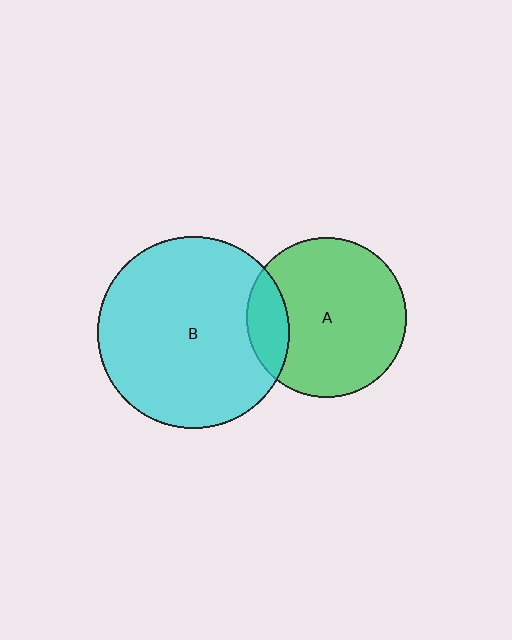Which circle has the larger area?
Circle B (cyan).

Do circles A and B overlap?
Yes.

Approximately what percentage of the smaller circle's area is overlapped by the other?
Approximately 15%.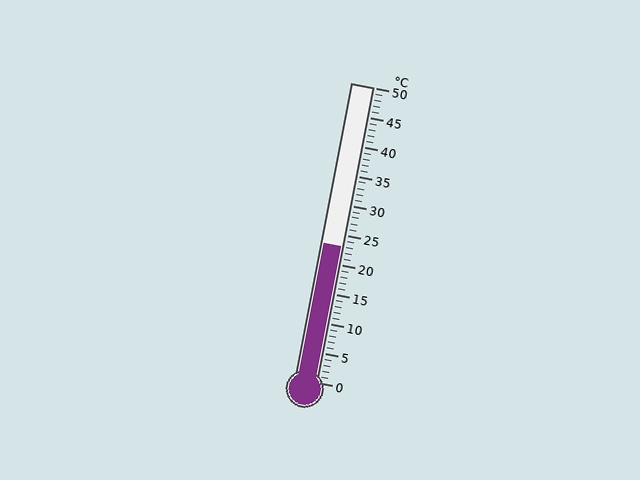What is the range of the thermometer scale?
The thermometer scale ranges from 0°C to 50°C.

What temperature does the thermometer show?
The thermometer shows approximately 23°C.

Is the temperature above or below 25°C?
The temperature is below 25°C.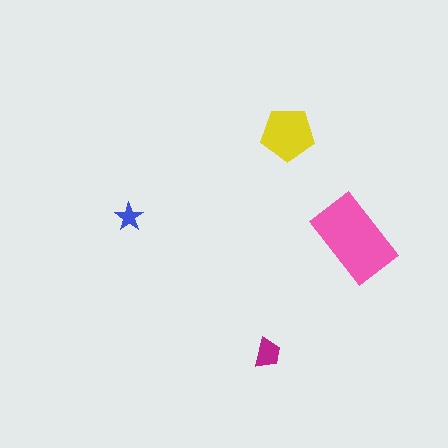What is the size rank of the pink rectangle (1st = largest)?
1st.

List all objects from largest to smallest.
The pink rectangle, the yellow pentagon, the magenta trapezoid, the blue star.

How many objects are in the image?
There are 4 objects in the image.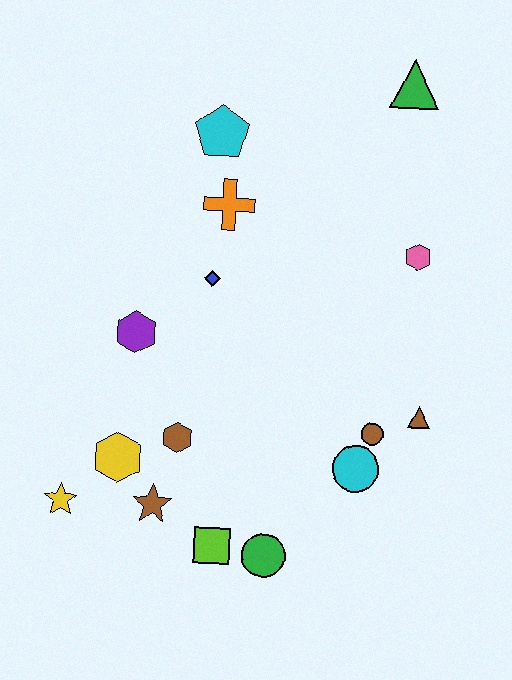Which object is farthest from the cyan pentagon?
The green circle is farthest from the cyan pentagon.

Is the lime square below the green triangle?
Yes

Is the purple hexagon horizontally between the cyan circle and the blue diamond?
No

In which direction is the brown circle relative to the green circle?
The brown circle is above the green circle.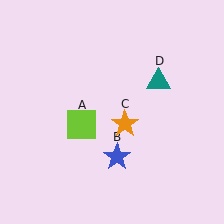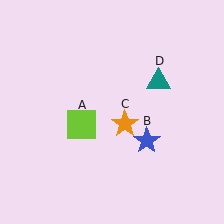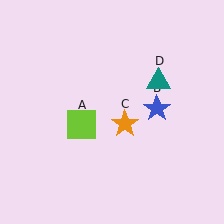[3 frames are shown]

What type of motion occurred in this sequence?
The blue star (object B) rotated counterclockwise around the center of the scene.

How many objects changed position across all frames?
1 object changed position: blue star (object B).